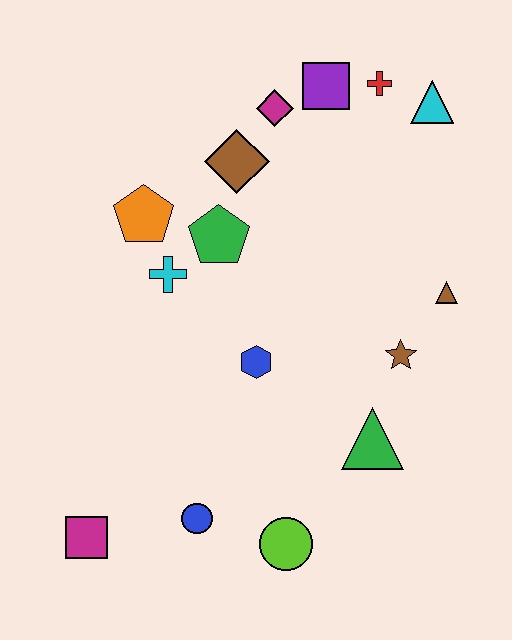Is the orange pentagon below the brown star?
No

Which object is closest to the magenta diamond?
The purple square is closest to the magenta diamond.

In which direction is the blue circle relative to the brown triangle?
The blue circle is to the left of the brown triangle.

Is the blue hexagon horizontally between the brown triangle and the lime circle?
No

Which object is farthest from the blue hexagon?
The cyan triangle is farthest from the blue hexagon.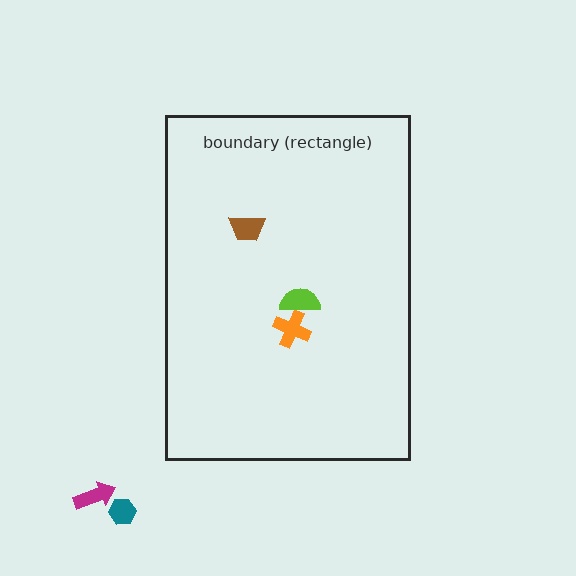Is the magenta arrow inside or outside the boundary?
Outside.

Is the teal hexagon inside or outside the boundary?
Outside.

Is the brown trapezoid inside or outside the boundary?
Inside.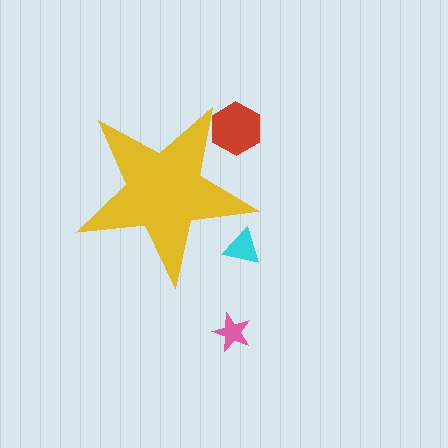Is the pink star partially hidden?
No, the pink star is fully visible.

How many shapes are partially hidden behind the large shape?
2 shapes are partially hidden.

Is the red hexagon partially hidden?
Yes, the red hexagon is partially hidden behind the yellow star.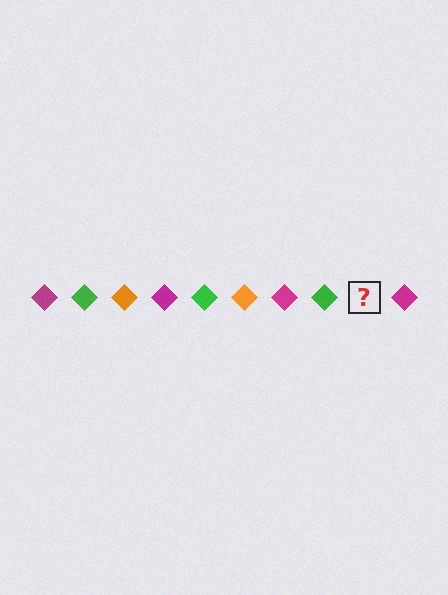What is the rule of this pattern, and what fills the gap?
The rule is that the pattern cycles through magenta, green, orange diamonds. The gap should be filled with an orange diamond.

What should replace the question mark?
The question mark should be replaced with an orange diamond.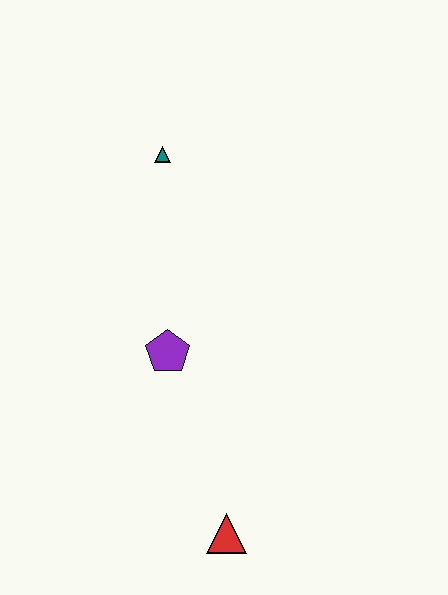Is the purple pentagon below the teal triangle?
Yes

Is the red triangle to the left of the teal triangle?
No